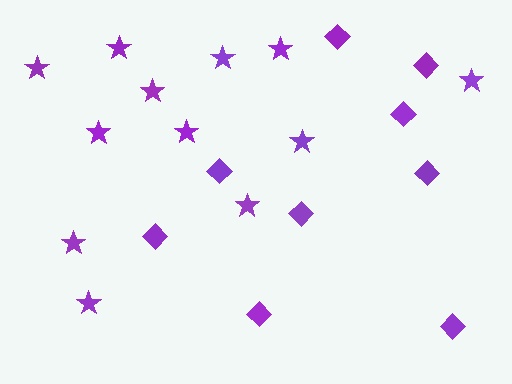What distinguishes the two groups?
There are 2 groups: one group of diamonds (9) and one group of stars (12).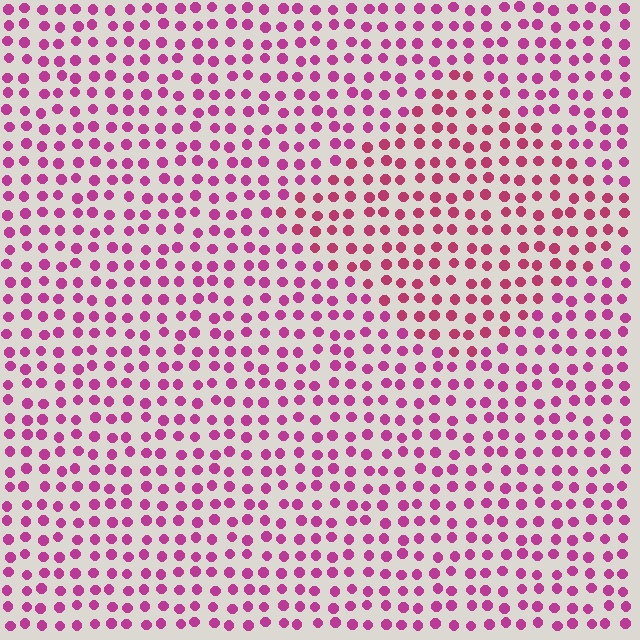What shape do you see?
I see a diamond.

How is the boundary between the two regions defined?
The boundary is defined purely by a slight shift in hue (about 21 degrees). Spacing, size, and orientation are identical on both sides.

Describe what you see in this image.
The image is filled with small magenta elements in a uniform arrangement. A diamond-shaped region is visible where the elements are tinted to a slightly different hue, forming a subtle color boundary.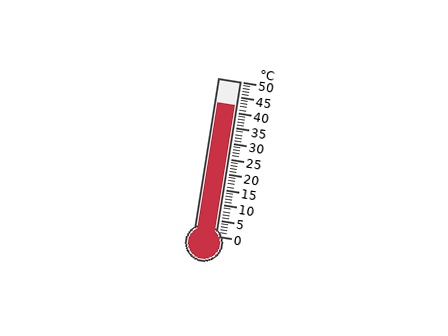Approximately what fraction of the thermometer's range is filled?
The thermometer is filled to approximately 85% of its range.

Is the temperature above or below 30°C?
The temperature is above 30°C.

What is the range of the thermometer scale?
The thermometer scale ranges from 0°C to 50°C.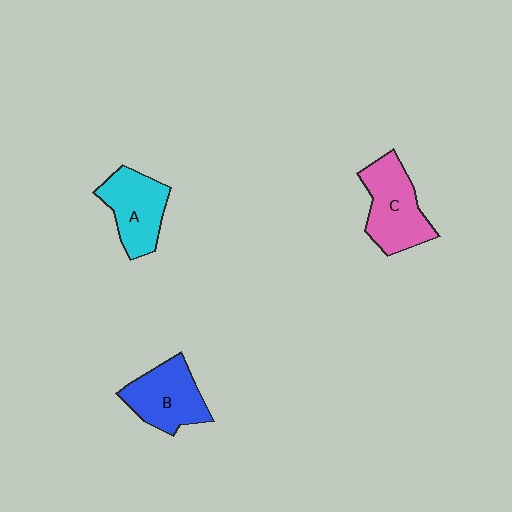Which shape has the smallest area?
Shape A (cyan).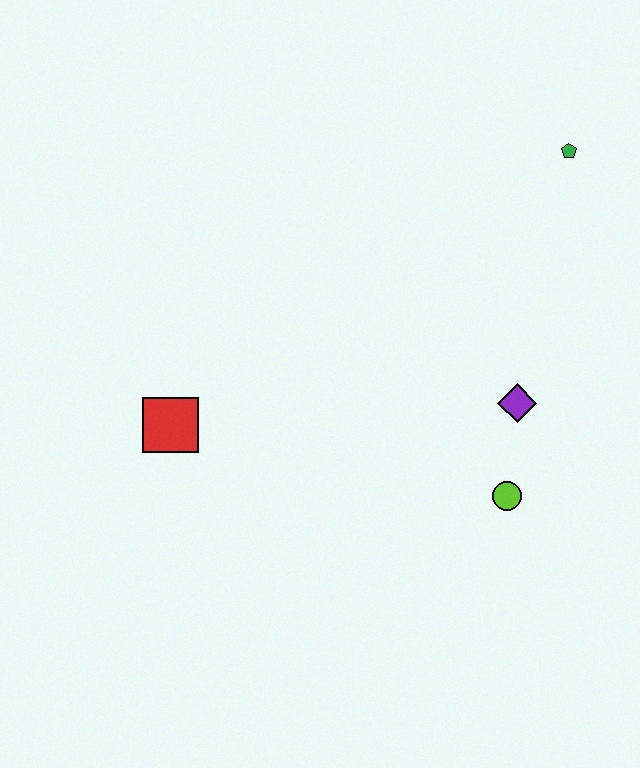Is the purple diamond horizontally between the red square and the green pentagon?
Yes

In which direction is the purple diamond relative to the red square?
The purple diamond is to the right of the red square.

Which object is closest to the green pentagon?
The purple diamond is closest to the green pentagon.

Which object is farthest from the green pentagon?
The red square is farthest from the green pentagon.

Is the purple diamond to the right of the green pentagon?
No